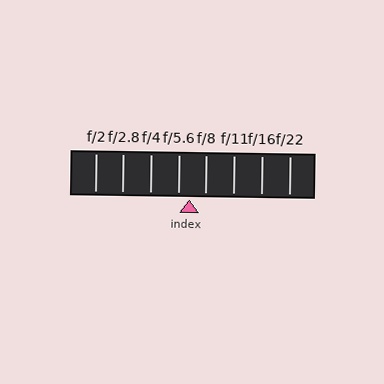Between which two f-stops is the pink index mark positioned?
The index mark is between f/5.6 and f/8.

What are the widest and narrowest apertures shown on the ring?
The widest aperture shown is f/2 and the narrowest is f/22.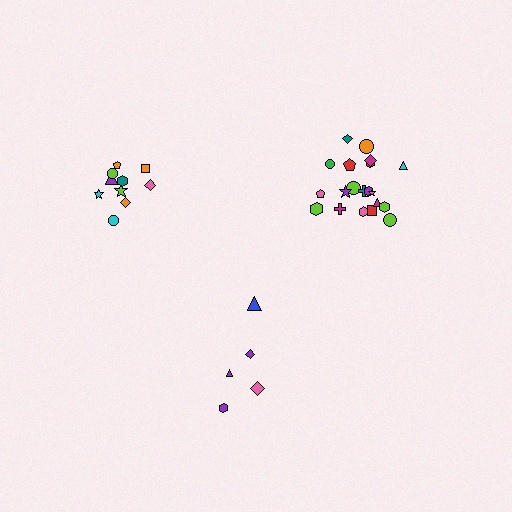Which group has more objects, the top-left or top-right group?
The top-right group.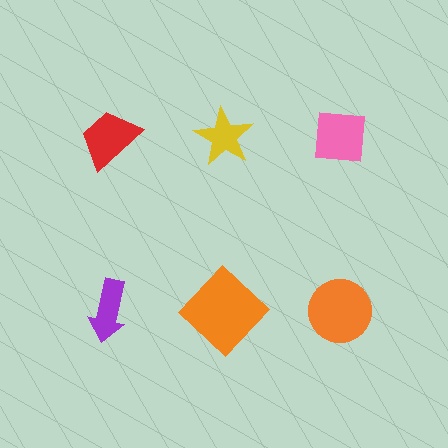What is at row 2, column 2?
An orange diamond.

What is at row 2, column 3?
An orange circle.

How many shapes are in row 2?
3 shapes.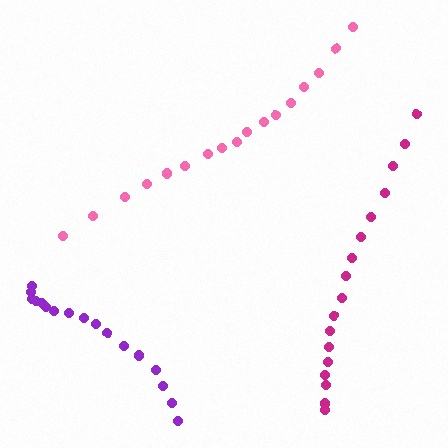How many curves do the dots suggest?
There are 3 distinct paths.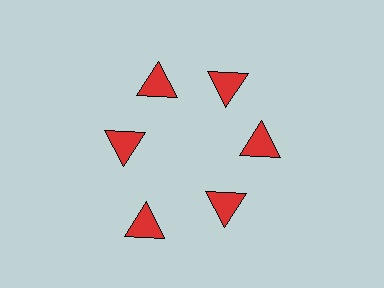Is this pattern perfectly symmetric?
No. The 6 red triangles are arranged in a ring, but one element near the 7 o'clock position is pushed outward from the center, breaking the 6-fold rotational symmetry.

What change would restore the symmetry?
The symmetry would be restored by moving it inward, back onto the ring so that all 6 triangles sit at equal angles and equal distance from the center.